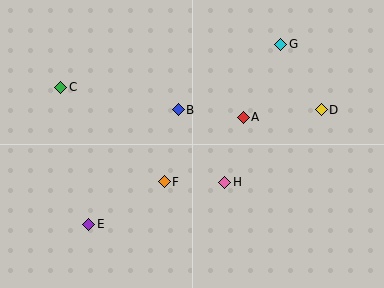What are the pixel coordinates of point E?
Point E is at (89, 224).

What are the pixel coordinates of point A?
Point A is at (243, 117).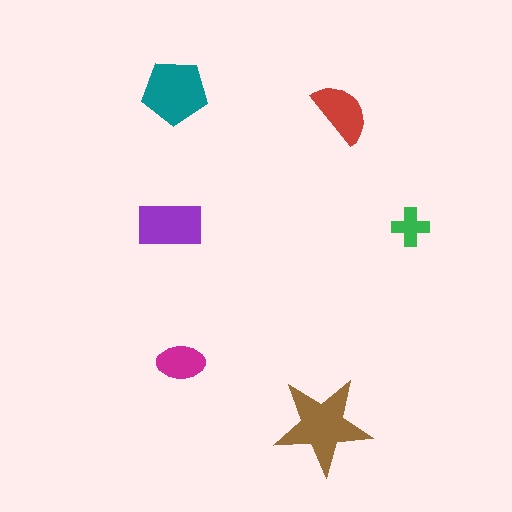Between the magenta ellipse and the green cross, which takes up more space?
The magenta ellipse.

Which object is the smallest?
The green cross.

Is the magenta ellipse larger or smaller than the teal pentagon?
Smaller.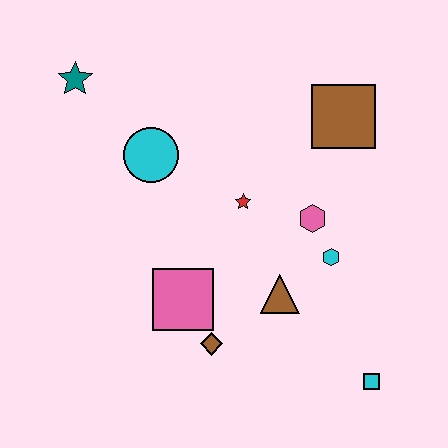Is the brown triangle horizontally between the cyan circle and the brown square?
Yes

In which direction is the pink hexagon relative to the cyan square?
The pink hexagon is above the cyan square.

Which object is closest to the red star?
The pink hexagon is closest to the red star.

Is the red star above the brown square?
No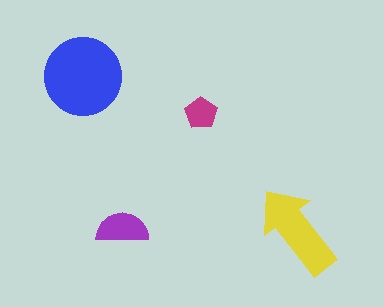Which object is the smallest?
The magenta pentagon.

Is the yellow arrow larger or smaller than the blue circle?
Smaller.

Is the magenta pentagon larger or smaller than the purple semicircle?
Smaller.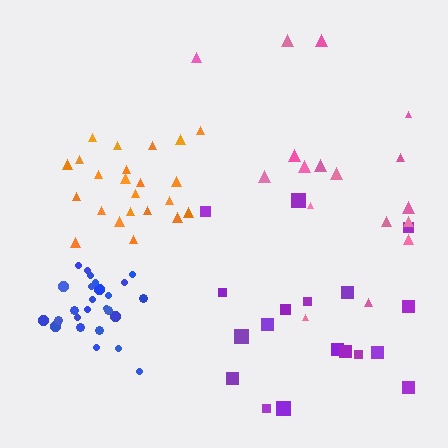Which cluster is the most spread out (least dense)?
Pink.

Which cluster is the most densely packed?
Blue.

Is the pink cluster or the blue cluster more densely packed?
Blue.